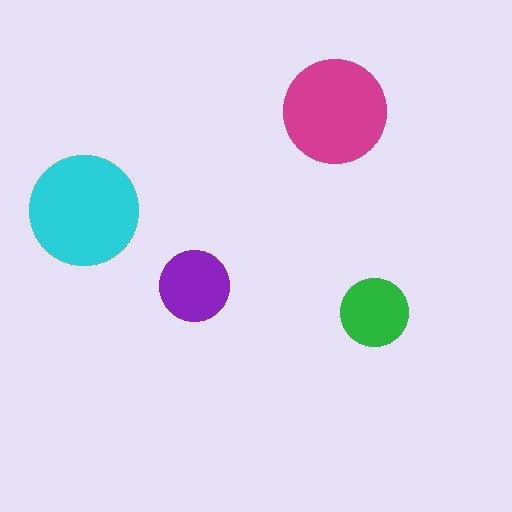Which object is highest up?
The magenta circle is topmost.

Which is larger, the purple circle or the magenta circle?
The magenta one.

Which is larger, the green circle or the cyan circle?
The cyan one.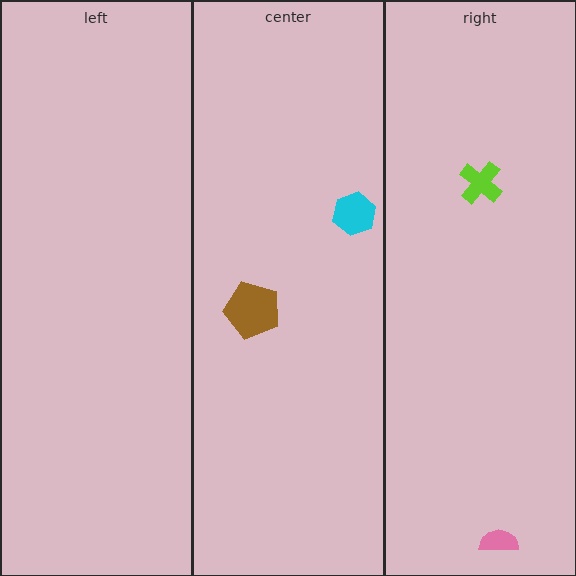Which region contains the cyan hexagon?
The center region.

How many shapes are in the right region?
2.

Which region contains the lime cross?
The right region.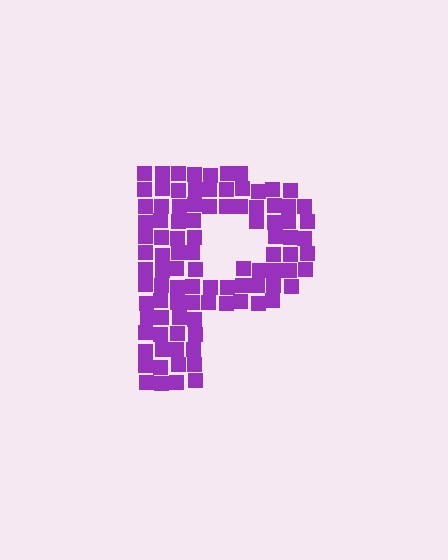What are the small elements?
The small elements are squares.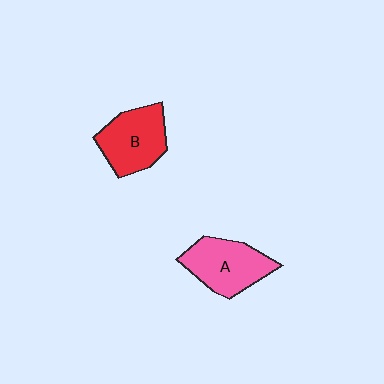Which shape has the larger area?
Shape A (pink).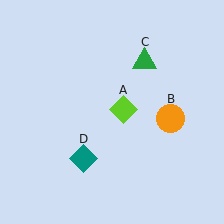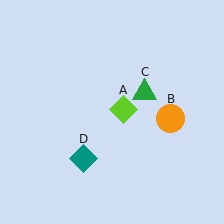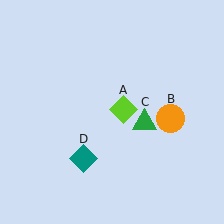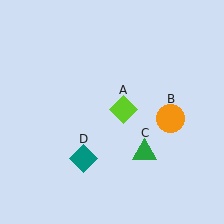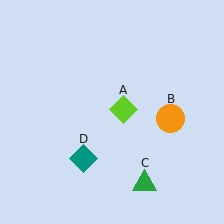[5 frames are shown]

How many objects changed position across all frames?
1 object changed position: green triangle (object C).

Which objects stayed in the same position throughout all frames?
Lime diamond (object A) and orange circle (object B) and teal diamond (object D) remained stationary.